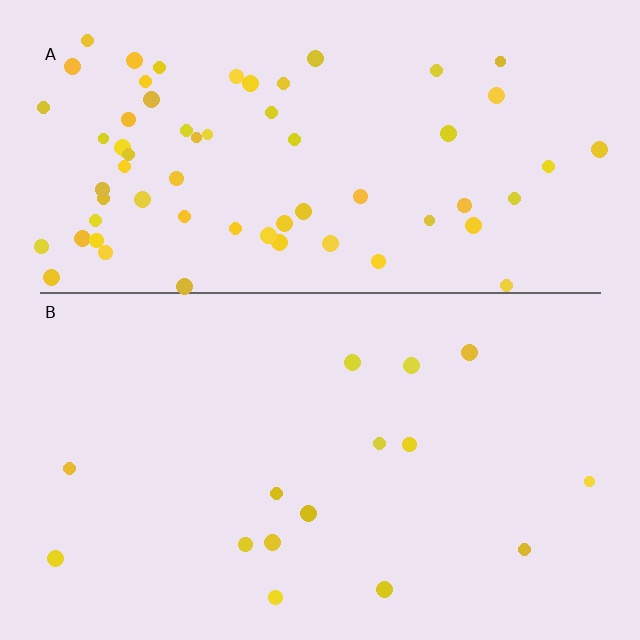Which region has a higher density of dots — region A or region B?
A (the top).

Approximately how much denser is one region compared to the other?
Approximately 4.2× — region A over region B.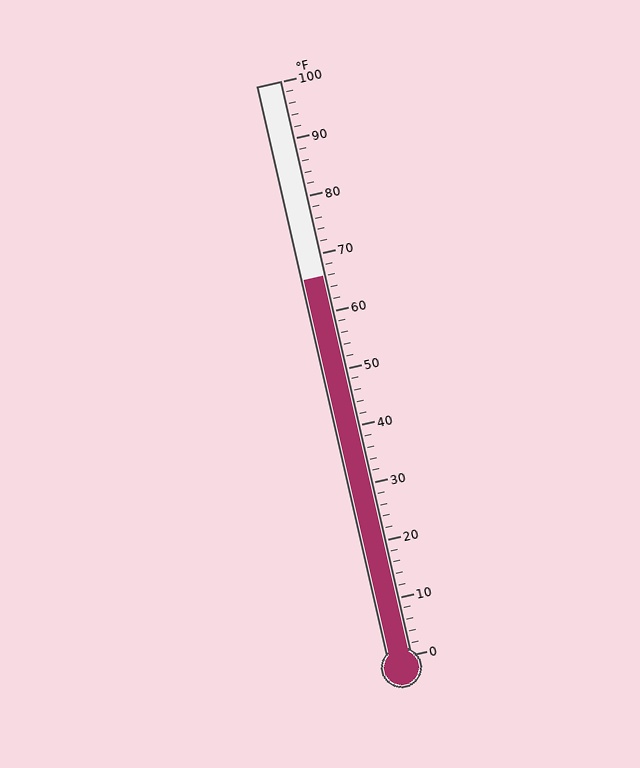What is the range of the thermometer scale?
The thermometer scale ranges from 0°F to 100°F.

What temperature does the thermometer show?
The thermometer shows approximately 66°F.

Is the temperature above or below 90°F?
The temperature is below 90°F.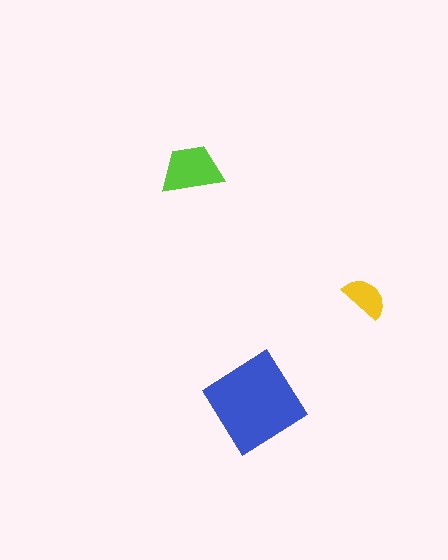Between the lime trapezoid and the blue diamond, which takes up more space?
The blue diamond.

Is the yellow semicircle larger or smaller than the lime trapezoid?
Smaller.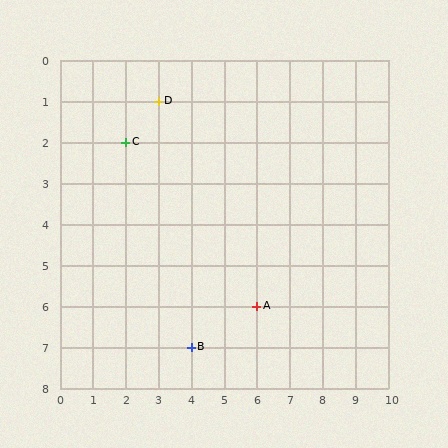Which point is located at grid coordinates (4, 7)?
Point B is at (4, 7).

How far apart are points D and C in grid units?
Points D and C are 1 column and 1 row apart (about 1.4 grid units diagonally).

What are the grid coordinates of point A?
Point A is at grid coordinates (6, 6).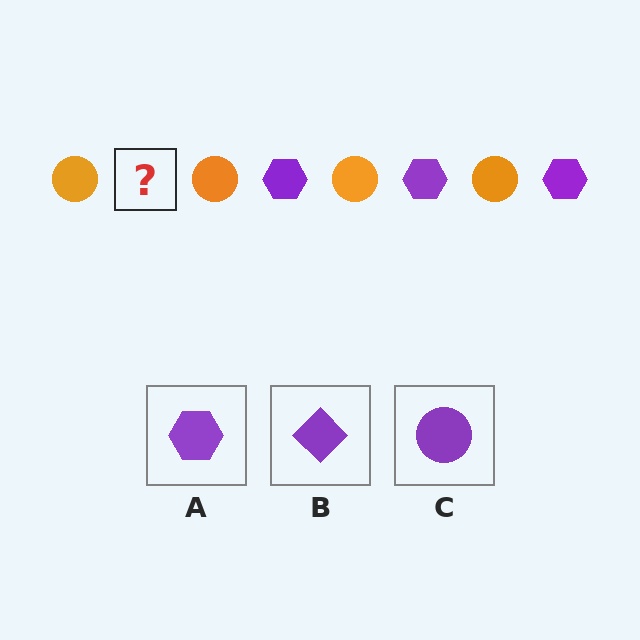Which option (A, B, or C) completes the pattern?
A.